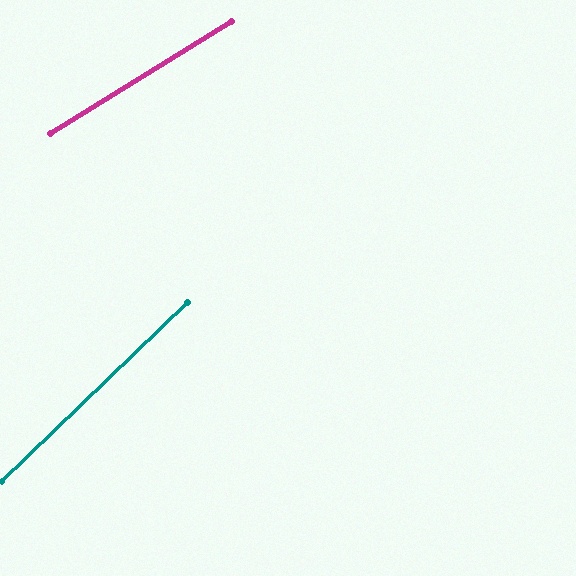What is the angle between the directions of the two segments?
Approximately 12 degrees.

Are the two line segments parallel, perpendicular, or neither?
Neither parallel nor perpendicular — they differ by about 12°.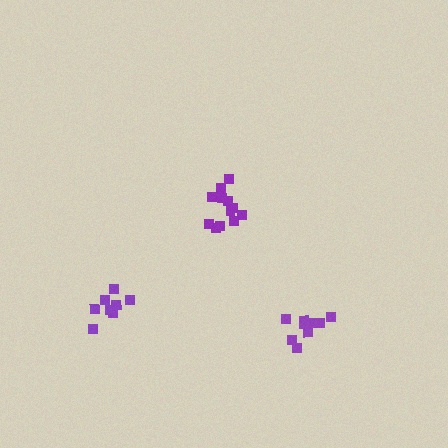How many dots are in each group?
Group 1: 9 dots, Group 2: 12 dots, Group 3: 8 dots (29 total).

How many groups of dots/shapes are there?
There are 3 groups.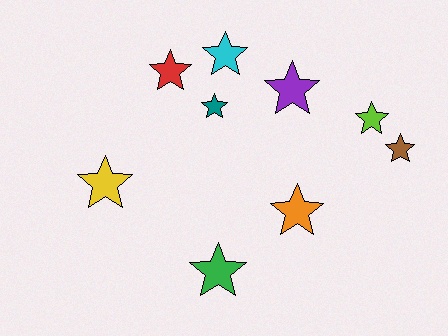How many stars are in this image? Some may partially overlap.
There are 9 stars.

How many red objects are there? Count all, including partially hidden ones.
There is 1 red object.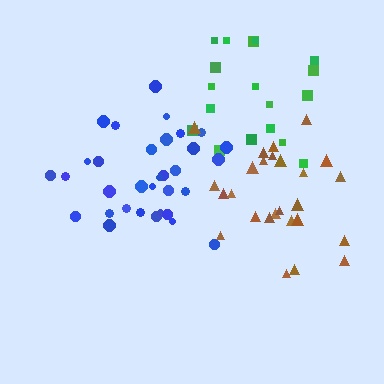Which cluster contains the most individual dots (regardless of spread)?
Blue (33).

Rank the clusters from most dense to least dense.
blue, brown, green.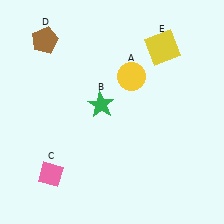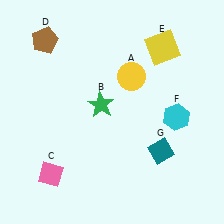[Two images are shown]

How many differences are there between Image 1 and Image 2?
There are 2 differences between the two images.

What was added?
A cyan hexagon (F), a teal diamond (G) were added in Image 2.